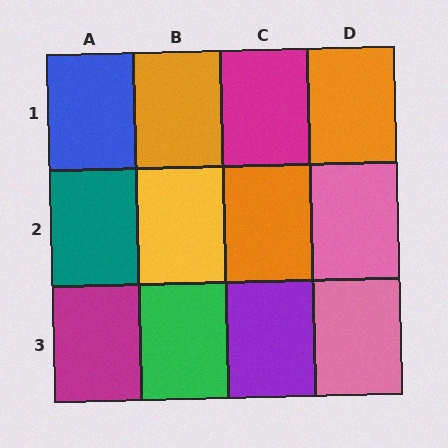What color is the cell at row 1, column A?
Blue.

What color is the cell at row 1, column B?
Orange.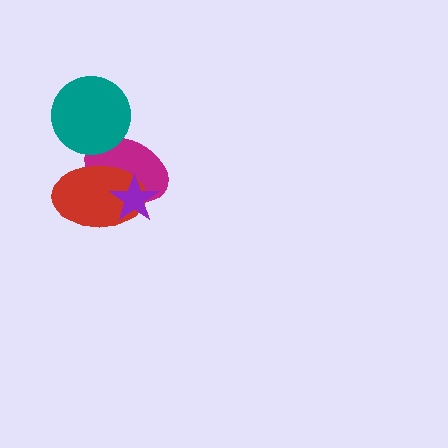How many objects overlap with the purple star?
2 objects overlap with the purple star.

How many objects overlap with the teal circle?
1 object overlaps with the teal circle.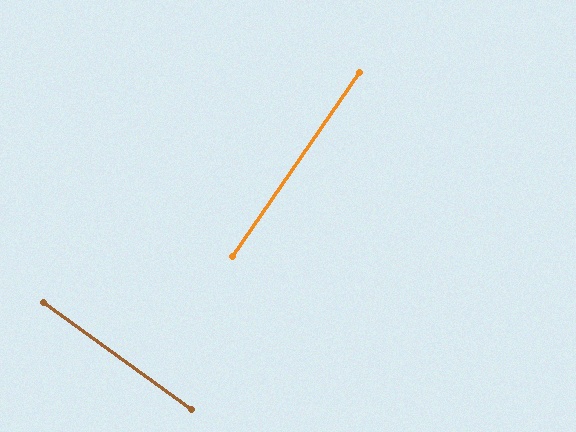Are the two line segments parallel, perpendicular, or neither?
Perpendicular — they meet at approximately 89°.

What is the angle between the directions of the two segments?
Approximately 89 degrees.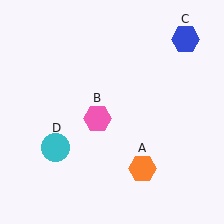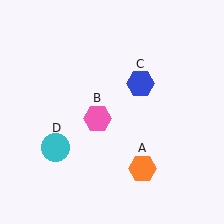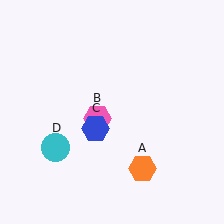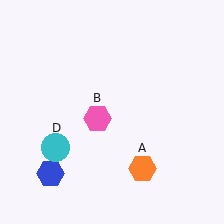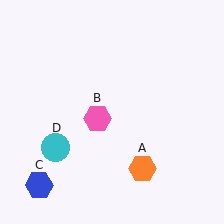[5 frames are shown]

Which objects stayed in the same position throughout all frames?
Orange hexagon (object A) and pink hexagon (object B) and cyan circle (object D) remained stationary.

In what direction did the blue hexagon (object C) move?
The blue hexagon (object C) moved down and to the left.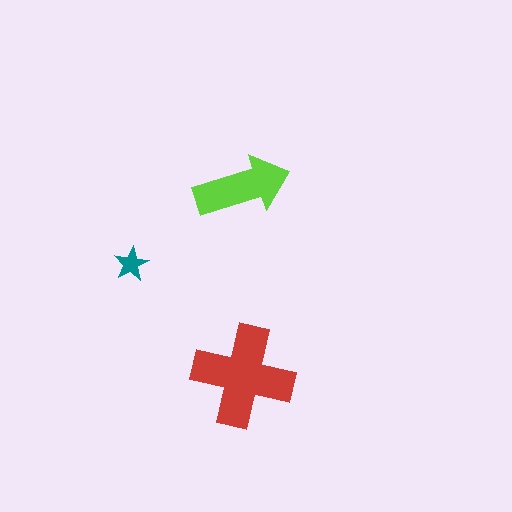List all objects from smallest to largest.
The teal star, the lime arrow, the red cross.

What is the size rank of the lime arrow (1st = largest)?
2nd.